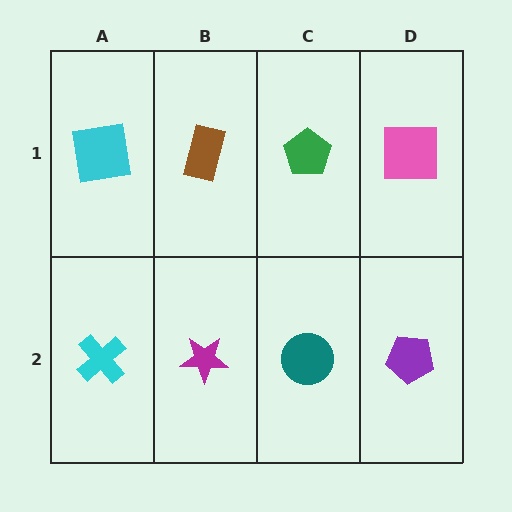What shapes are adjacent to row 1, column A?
A cyan cross (row 2, column A), a brown rectangle (row 1, column B).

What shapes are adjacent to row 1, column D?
A purple pentagon (row 2, column D), a green pentagon (row 1, column C).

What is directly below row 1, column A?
A cyan cross.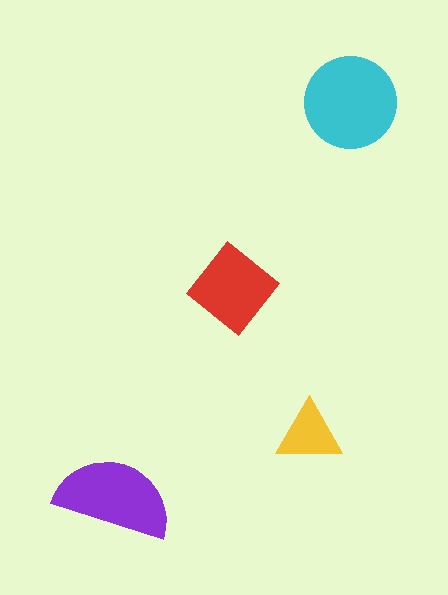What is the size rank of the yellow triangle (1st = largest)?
4th.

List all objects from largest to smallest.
The cyan circle, the purple semicircle, the red diamond, the yellow triangle.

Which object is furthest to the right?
The cyan circle is rightmost.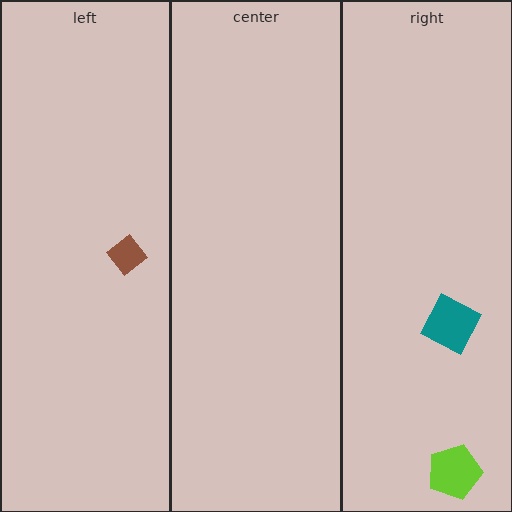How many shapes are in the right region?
2.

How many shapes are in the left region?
1.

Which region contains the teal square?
The right region.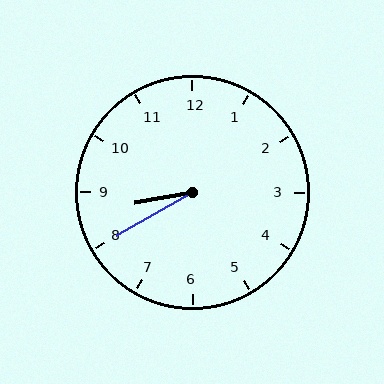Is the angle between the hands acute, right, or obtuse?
It is acute.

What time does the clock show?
8:40.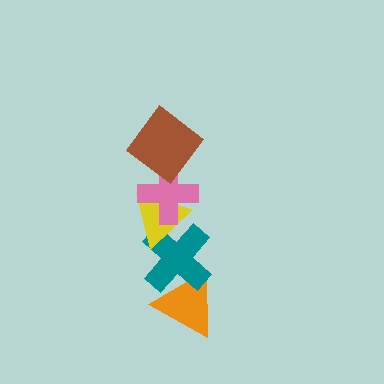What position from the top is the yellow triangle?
The yellow triangle is 3rd from the top.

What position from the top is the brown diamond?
The brown diamond is 1st from the top.